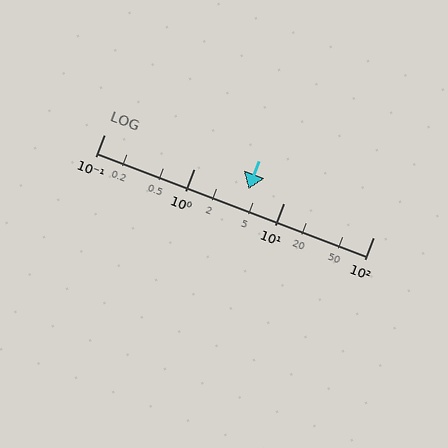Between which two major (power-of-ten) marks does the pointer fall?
The pointer is between 1 and 10.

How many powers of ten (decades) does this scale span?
The scale spans 3 decades, from 0.1 to 100.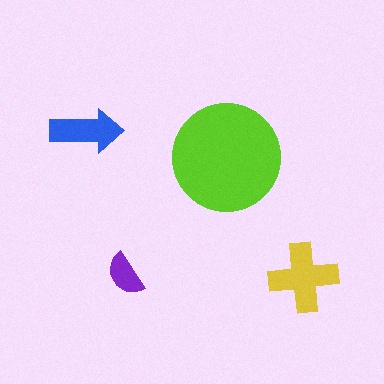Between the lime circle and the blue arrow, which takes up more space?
The lime circle.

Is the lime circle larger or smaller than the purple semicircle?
Larger.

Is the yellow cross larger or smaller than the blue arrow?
Larger.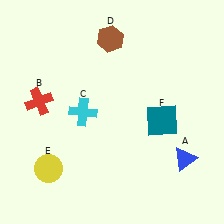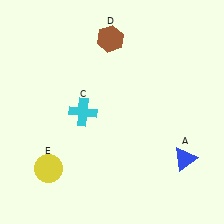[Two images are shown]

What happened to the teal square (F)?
The teal square (F) was removed in Image 2. It was in the bottom-right area of Image 1.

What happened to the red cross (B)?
The red cross (B) was removed in Image 2. It was in the top-left area of Image 1.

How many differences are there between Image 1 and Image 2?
There are 2 differences between the two images.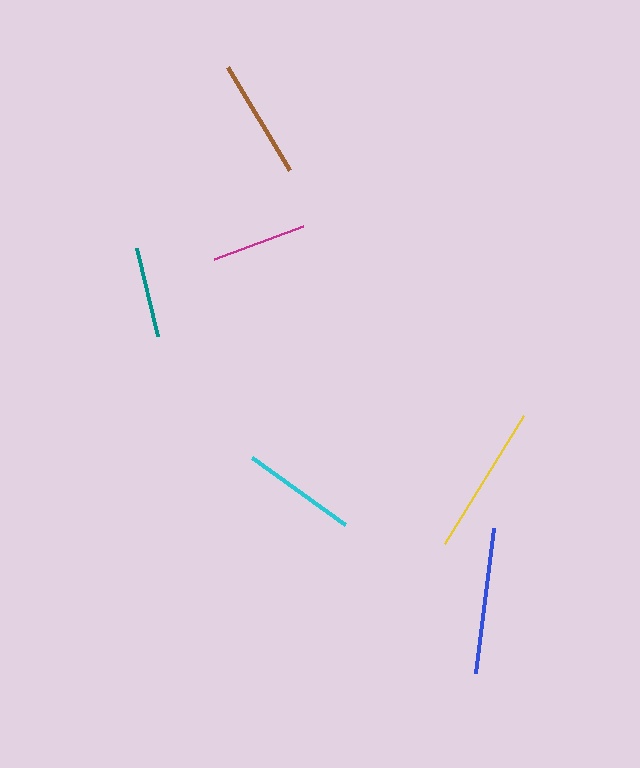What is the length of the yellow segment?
The yellow segment is approximately 151 pixels long.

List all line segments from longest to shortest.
From longest to shortest: yellow, blue, brown, cyan, magenta, teal.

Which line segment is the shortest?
The teal line is the shortest at approximately 91 pixels.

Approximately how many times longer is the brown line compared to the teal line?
The brown line is approximately 1.3 times the length of the teal line.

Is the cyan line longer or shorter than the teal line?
The cyan line is longer than the teal line.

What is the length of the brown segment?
The brown segment is approximately 120 pixels long.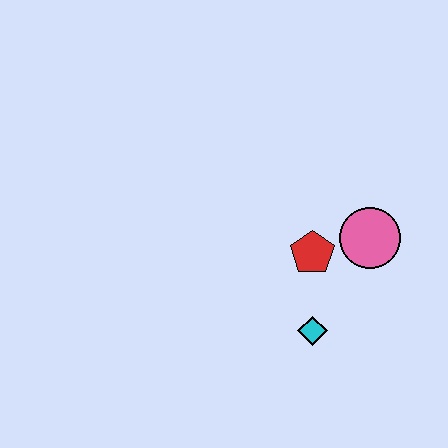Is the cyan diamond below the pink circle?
Yes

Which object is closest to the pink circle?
The red pentagon is closest to the pink circle.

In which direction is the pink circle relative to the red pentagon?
The pink circle is to the right of the red pentagon.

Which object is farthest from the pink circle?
The cyan diamond is farthest from the pink circle.